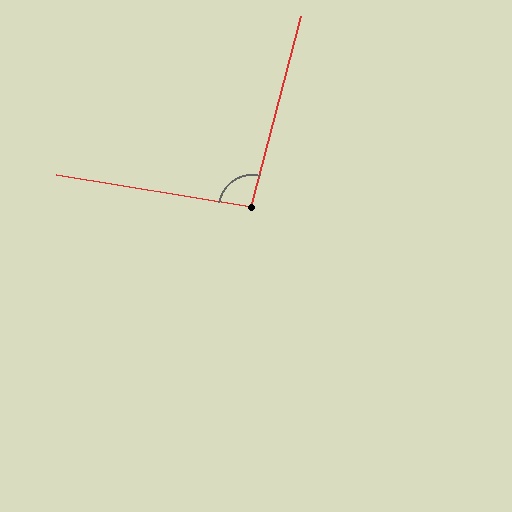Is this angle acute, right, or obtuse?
It is obtuse.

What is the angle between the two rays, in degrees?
Approximately 95 degrees.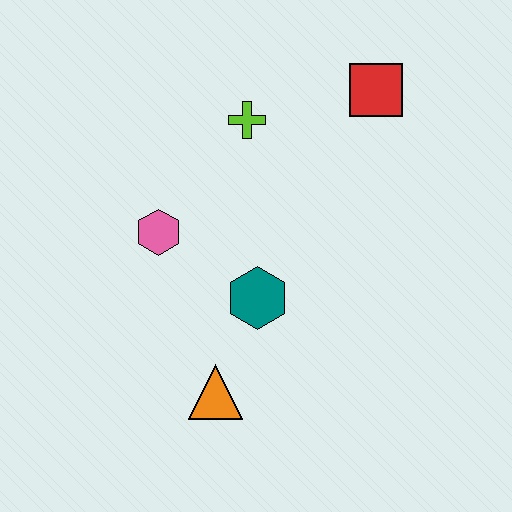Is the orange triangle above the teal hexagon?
No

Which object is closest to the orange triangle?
The teal hexagon is closest to the orange triangle.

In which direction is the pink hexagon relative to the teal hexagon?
The pink hexagon is to the left of the teal hexagon.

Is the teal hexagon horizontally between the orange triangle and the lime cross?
No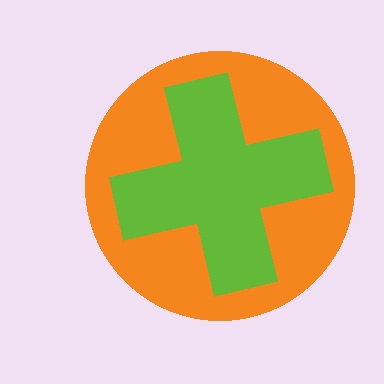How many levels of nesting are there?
2.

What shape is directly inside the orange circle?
The lime cross.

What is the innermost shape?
The lime cross.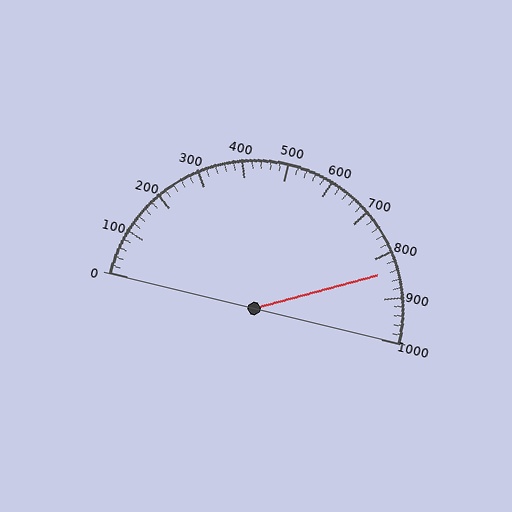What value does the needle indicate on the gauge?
The needle indicates approximately 840.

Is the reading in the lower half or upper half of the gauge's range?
The reading is in the upper half of the range (0 to 1000).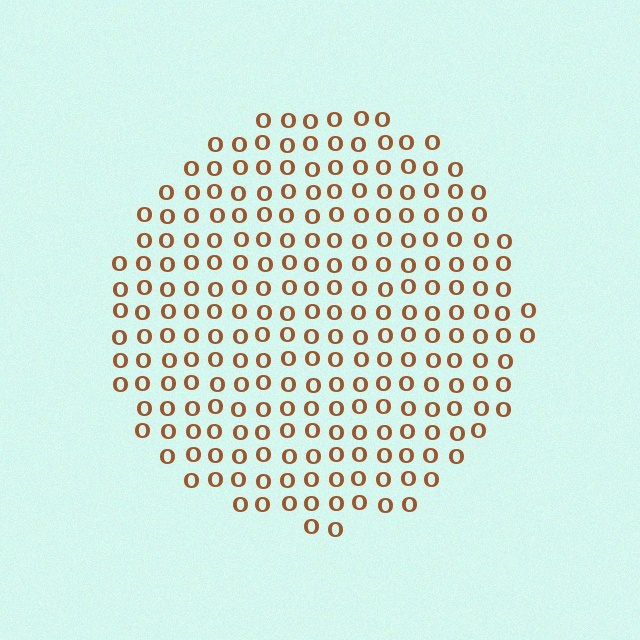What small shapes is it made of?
It is made of small letter O's.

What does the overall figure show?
The overall figure shows a circle.